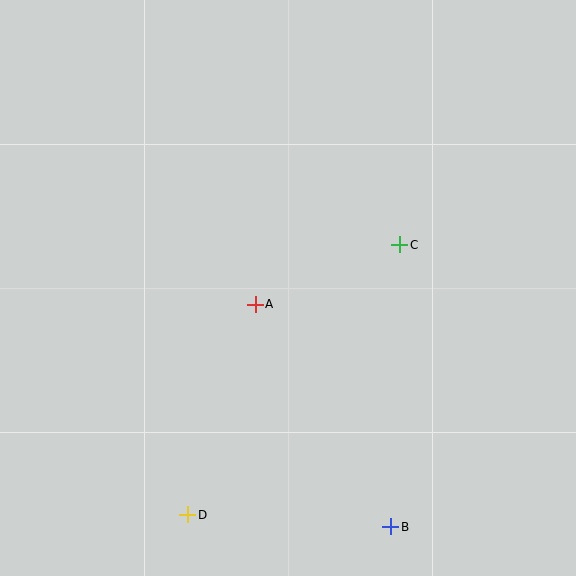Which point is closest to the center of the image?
Point A at (255, 304) is closest to the center.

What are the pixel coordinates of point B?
Point B is at (390, 527).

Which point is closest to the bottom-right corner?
Point B is closest to the bottom-right corner.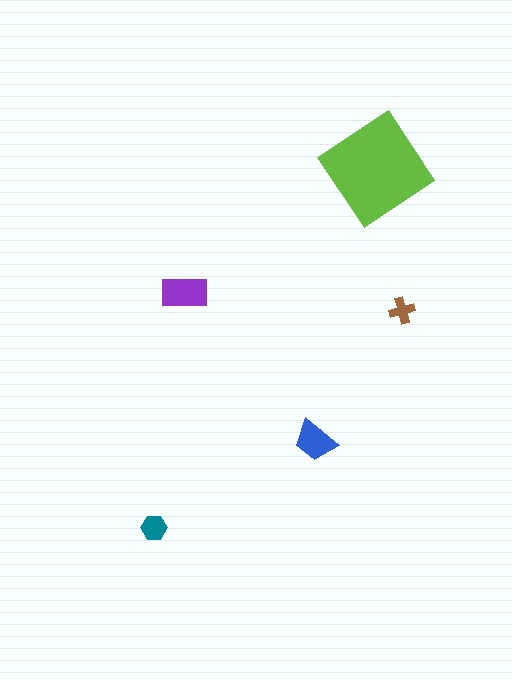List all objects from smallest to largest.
The brown cross, the teal hexagon, the blue trapezoid, the purple rectangle, the lime diamond.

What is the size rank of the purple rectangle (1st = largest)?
2nd.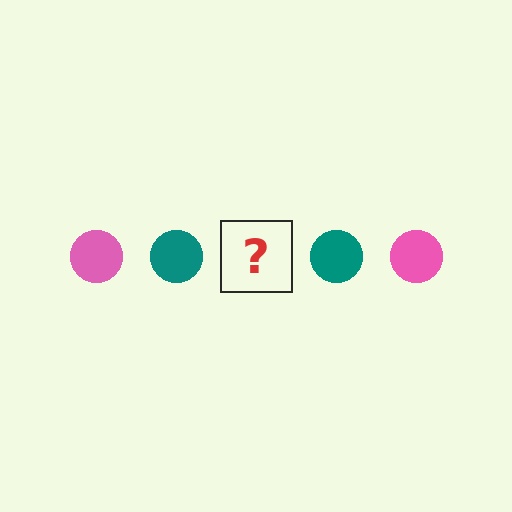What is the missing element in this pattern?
The missing element is a pink circle.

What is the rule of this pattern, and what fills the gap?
The rule is that the pattern cycles through pink, teal circles. The gap should be filled with a pink circle.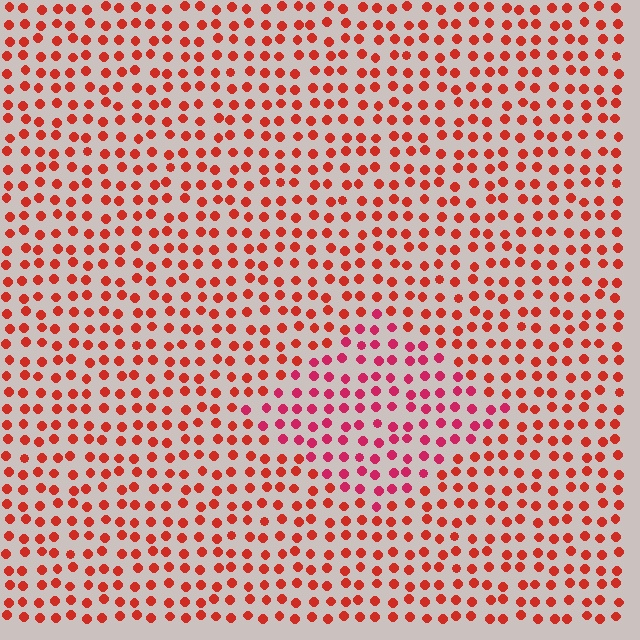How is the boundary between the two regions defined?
The boundary is defined purely by a slight shift in hue (about 25 degrees). Spacing, size, and orientation are identical on both sides.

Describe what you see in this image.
The image is filled with small red elements in a uniform arrangement. A diamond-shaped region is visible where the elements are tinted to a slightly different hue, forming a subtle color boundary.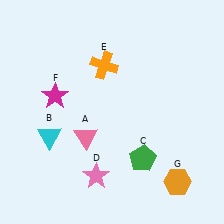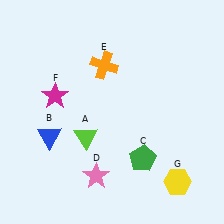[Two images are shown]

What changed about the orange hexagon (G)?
In Image 1, G is orange. In Image 2, it changed to yellow.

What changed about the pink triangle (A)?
In Image 1, A is pink. In Image 2, it changed to lime.